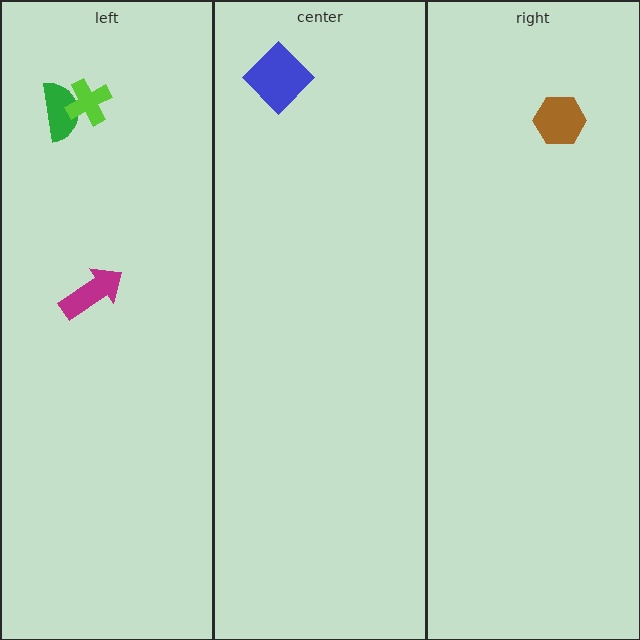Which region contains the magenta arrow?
The left region.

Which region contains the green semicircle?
The left region.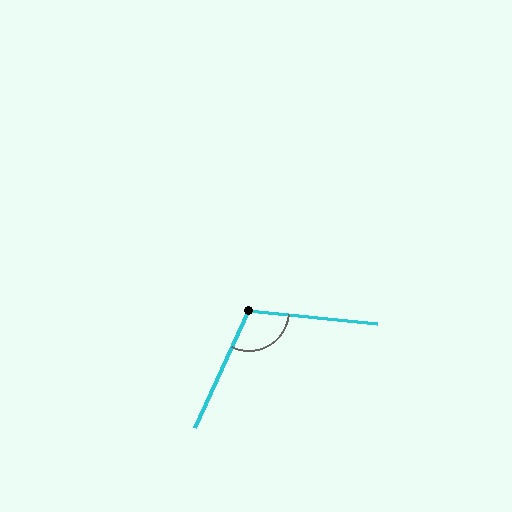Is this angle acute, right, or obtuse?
It is obtuse.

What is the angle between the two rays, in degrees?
Approximately 109 degrees.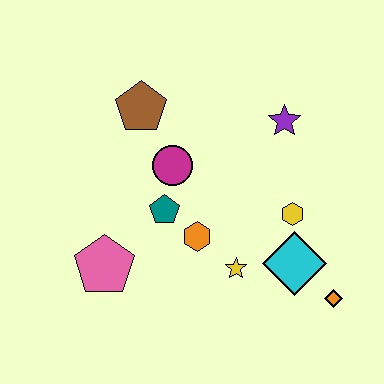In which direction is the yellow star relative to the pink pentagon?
The yellow star is to the right of the pink pentagon.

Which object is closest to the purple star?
The yellow hexagon is closest to the purple star.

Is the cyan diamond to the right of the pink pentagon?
Yes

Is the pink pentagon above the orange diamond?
Yes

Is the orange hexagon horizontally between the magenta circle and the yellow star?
Yes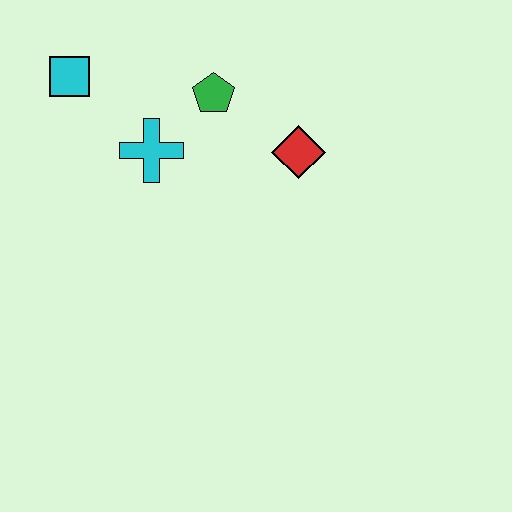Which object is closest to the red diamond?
The green pentagon is closest to the red diamond.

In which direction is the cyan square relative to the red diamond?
The cyan square is to the left of the red diamond.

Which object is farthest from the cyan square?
The red diamond is farthest from the cyan square.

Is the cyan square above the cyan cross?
Yes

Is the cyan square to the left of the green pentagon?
Yes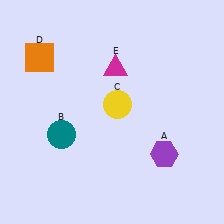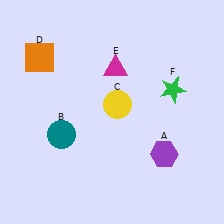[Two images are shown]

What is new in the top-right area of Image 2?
A green star (F) was added in the top-right area of Image 2.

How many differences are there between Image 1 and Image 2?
There is 1 difference between the two images.